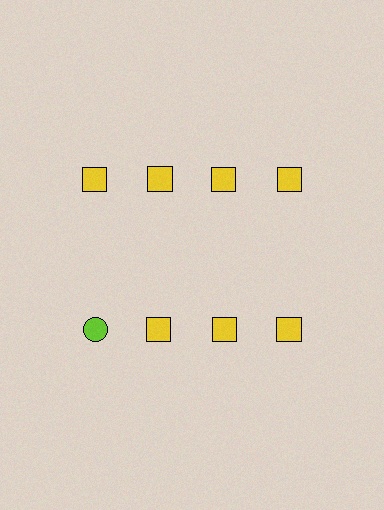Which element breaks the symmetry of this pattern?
The lime circle in the second row, leftmost column breaks the symmetry. All other shapes are yellow squares.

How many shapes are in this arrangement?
There are 8 shapes arranged in a grid pattern.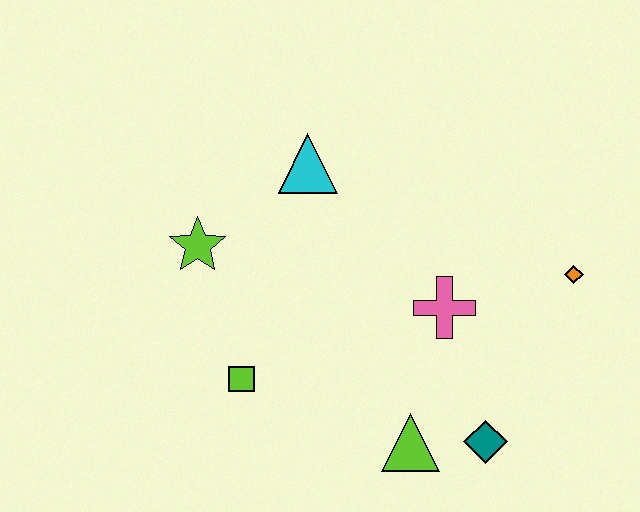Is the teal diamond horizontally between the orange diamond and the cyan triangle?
Yes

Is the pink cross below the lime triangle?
No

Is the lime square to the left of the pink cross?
Yes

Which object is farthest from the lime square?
The orange diamond is farthest from the lime square.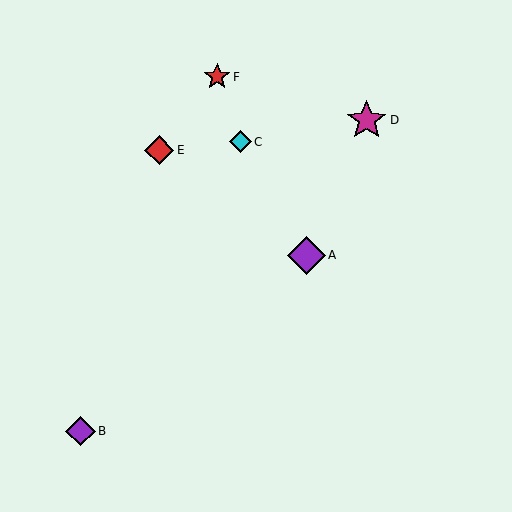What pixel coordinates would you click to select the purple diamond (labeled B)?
Click at (81, 431) to select the purple diamond B.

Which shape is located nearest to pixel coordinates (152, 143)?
The red diamond (labeled E) at (159, 150) is nearest to that location.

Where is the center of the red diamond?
The center of the red diamond is at (159, 150).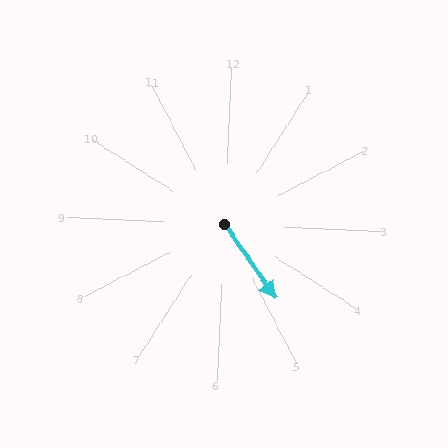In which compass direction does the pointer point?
Southeast.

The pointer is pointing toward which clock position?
Roughly 5 o'clock.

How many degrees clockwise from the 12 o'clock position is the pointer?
Approximately 143 degrees.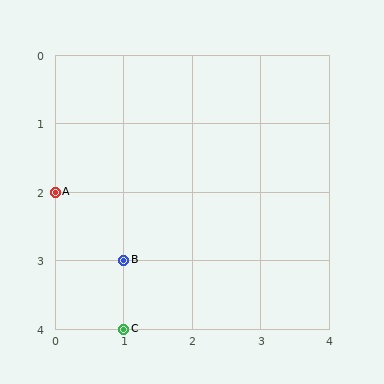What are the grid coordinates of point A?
Point A is at grid coordinates (0, 2).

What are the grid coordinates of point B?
Point B is at grid coordinates (1, 3).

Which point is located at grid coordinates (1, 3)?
Point B is at (1, 3).